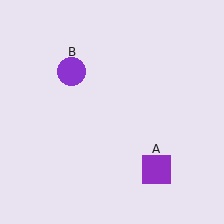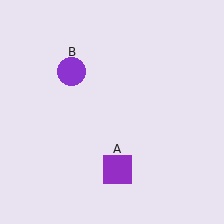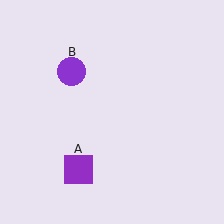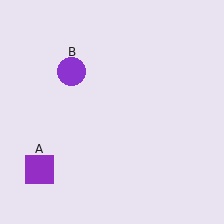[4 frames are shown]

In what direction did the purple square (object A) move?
The purple square (object A) moved left.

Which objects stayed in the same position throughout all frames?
Purple circle (object B) remained stationary.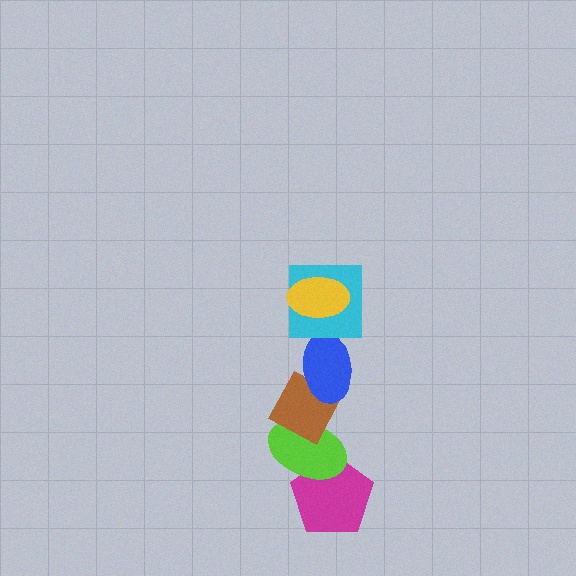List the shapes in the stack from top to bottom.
From top to bottom: the yellow ellipse, the cyan square, the blue ellipse, the brown diamond, the lime ellipse, the magenta pentagon.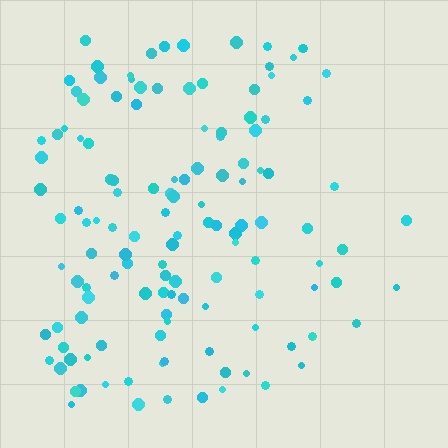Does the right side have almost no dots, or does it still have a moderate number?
Still a moderate number, just noticeably fewer than the left.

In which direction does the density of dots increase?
From right to left, with the left side densest.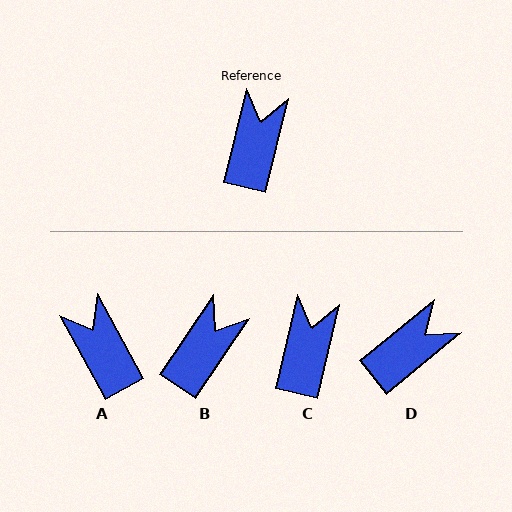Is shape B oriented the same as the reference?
No, it is off by about 20 degrees.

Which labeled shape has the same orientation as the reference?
C.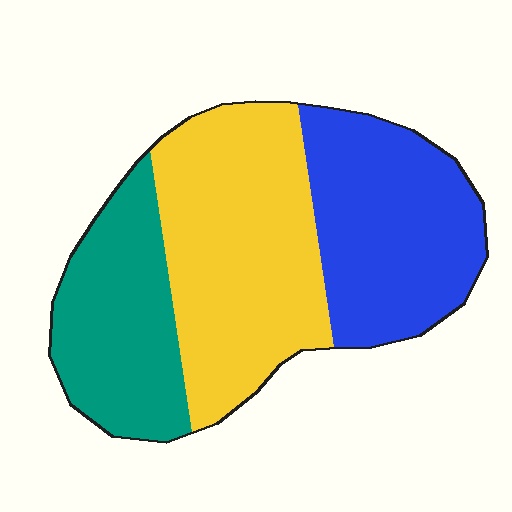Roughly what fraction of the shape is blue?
Blue covers around 35% of the shape.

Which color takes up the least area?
Teal, at roughly 25%.